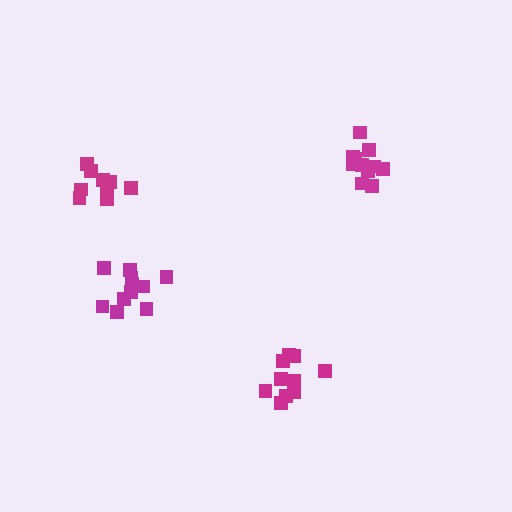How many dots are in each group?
Group 1: 12 dots, Group 2: 11 dots, Group 3: 10 dots, Group 4: 10 dots (43 total).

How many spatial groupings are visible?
There are 4 spatial groupings.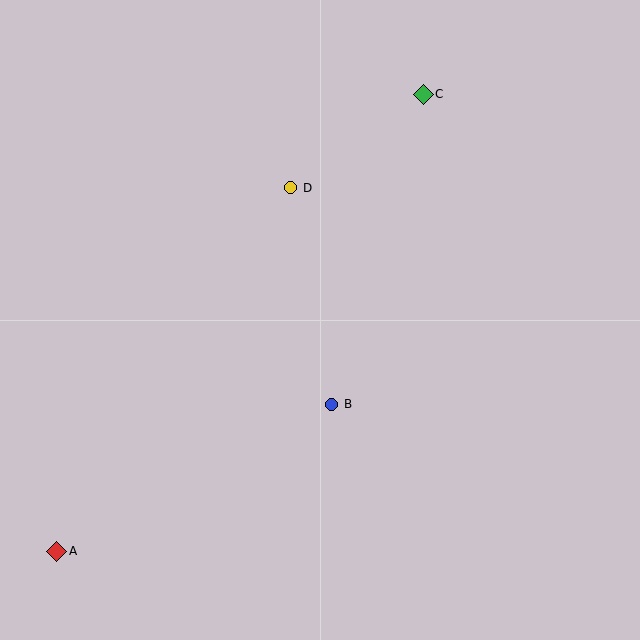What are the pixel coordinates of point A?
Point A is at (57, 551).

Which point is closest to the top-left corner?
Point D is closest to the top-left corner.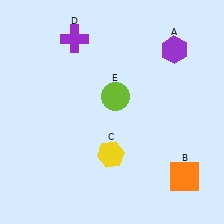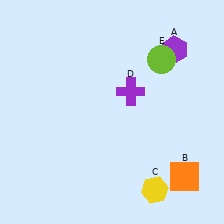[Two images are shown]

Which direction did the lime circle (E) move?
The lime circle (E) moved right.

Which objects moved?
The objects that moved are: the yellow hexagon (C), the purple cross (D), the lime circle (E).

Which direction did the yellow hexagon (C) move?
The yellow hexagon (C) moved right.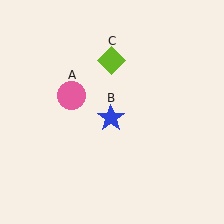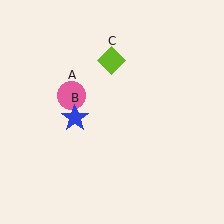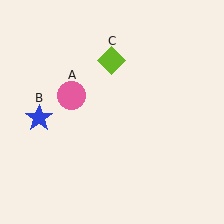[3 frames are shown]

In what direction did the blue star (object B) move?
The blue star (object B) moved left.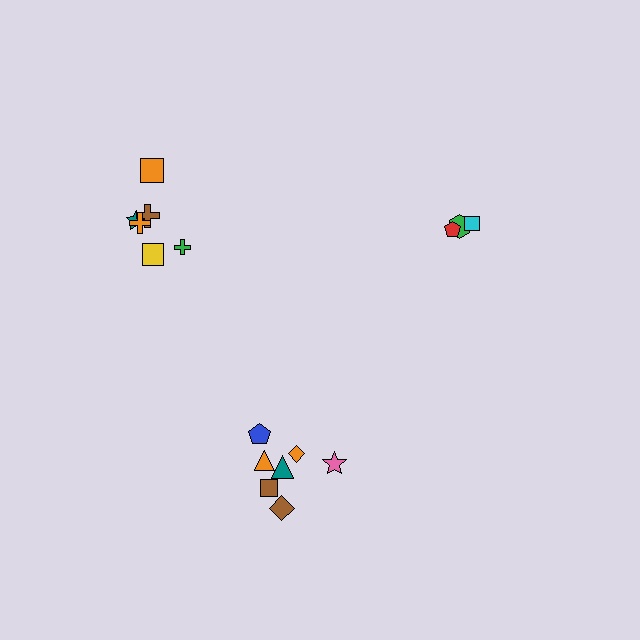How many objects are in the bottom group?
There are 7 objects.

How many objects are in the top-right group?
There are 3 objects.